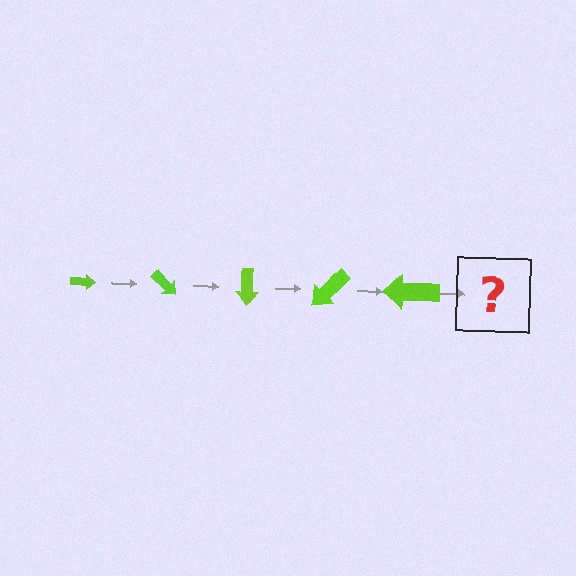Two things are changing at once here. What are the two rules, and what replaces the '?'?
The two rules are that the arrow grows larger each step and it rotates 45 degrees each step. The '?' should be an arrow, larger than the previous one and rotated 225 degrees from the start.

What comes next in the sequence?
The next element should be an arrow, larger than the previous one and rotated 225 degrees from the start.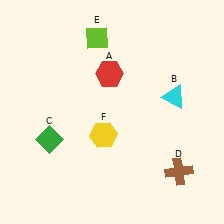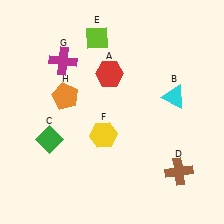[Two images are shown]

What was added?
A magenta cross (G), an orange pentagon (H) were added in Image 2.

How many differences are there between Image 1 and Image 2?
There are 2 differences between the two images.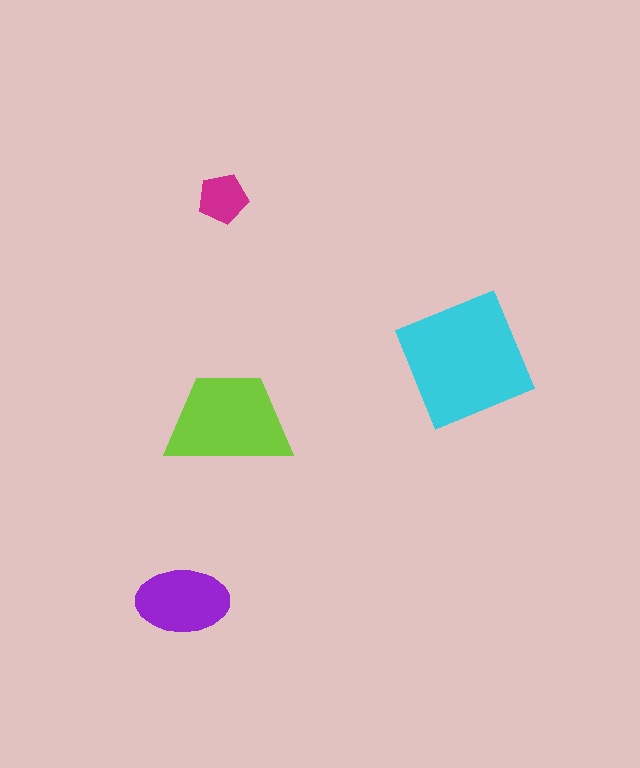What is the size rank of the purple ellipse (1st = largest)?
3rd.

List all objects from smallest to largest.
The magenta pentagon, the purple ellipse, the lime trapezoid, the cyan square.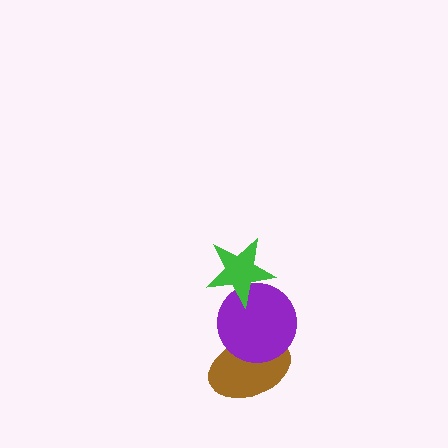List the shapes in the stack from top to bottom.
From top to bottom: the green star, the purple circle, the brown ellipse.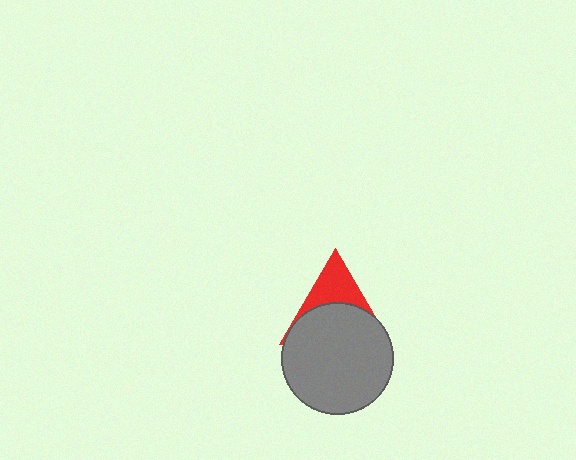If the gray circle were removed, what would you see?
You would see the complete red triangle.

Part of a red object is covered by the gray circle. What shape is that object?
It is a triangle.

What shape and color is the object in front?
The object in front is a gray circle.